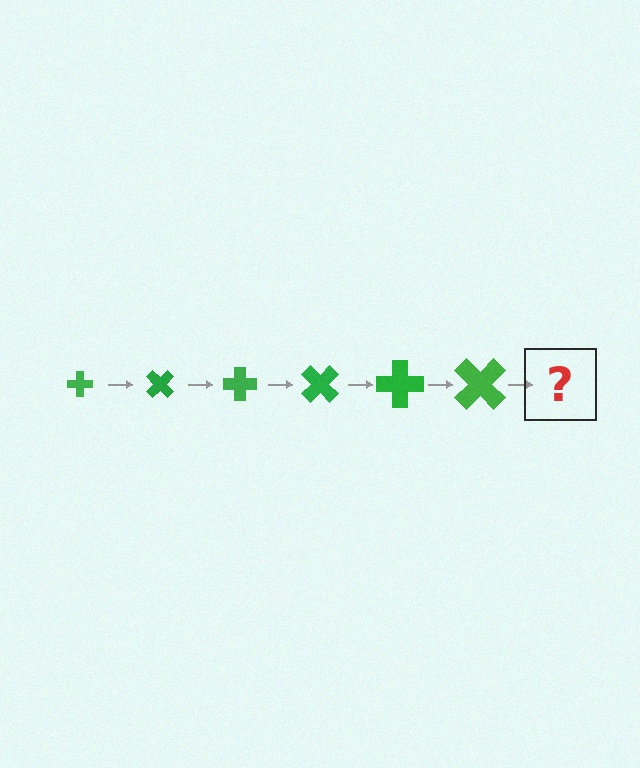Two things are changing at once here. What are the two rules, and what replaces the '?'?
The two rules are that the cross grows larger each step and it rotates 45 degrees each step. The '?' should be a cross, larger than the previous one and rotated 270 degrees from the start.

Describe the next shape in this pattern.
It should be a cross, larger than the previous one and rotated 270 degrees from the start.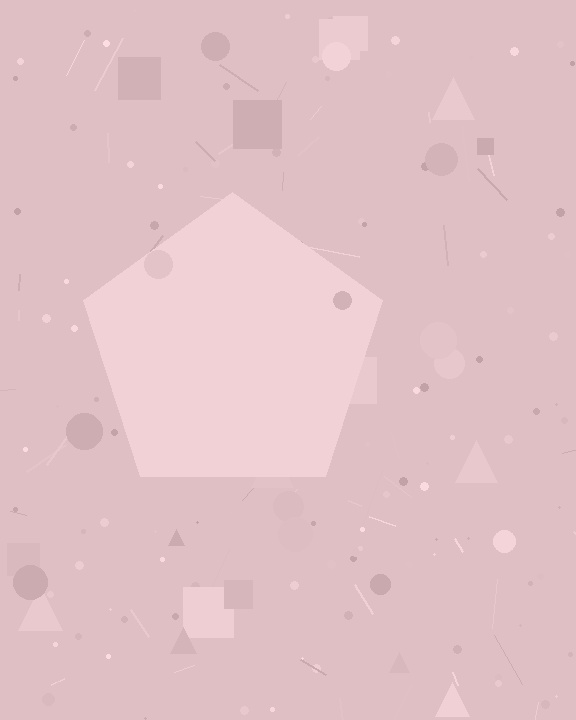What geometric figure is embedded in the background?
A pentagon is embedded in the background.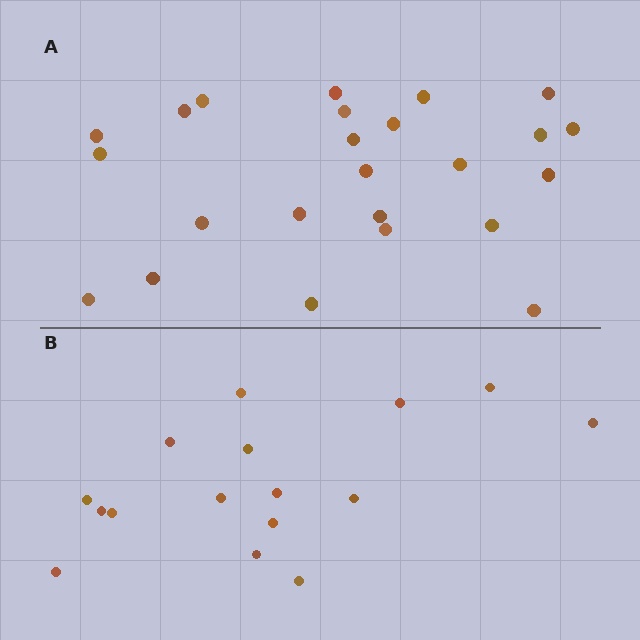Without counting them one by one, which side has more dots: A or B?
Region A (the top region) has more dots.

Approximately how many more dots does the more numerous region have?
Region A has roughly 8 or so more dots than region B.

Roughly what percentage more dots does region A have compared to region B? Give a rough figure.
About 50% more.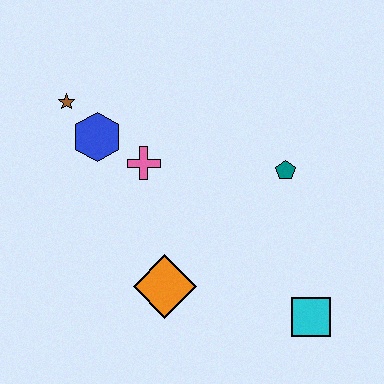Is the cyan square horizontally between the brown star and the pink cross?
No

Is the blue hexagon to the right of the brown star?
Yes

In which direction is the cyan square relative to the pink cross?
The cyan square is to the right of the pink cross.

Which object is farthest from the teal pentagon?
The brown star is farthest from the teal pentagon.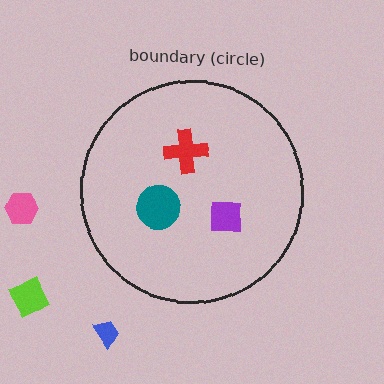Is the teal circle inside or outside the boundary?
Inside.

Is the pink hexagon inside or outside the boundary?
Outside.